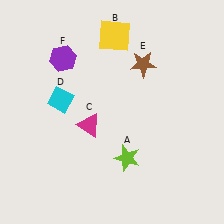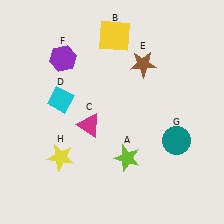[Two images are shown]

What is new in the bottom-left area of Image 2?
A yellow star (H) was added in the bottom-left area of Image 2.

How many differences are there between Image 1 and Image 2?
There are 2 differences between the two images.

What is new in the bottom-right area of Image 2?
A teal circle (G) was added in the bottom-right area of Image 2.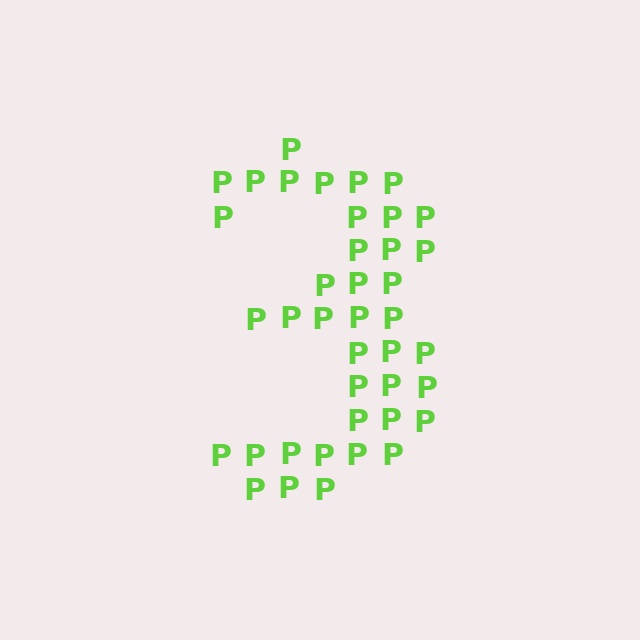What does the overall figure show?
The overall figure shows the digit 3.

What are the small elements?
The small elements are letter P's.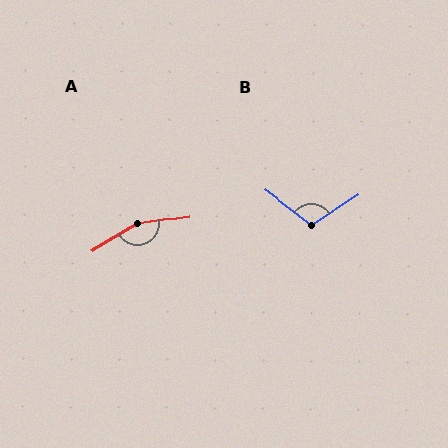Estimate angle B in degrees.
Approximately 109 degrees.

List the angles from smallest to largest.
B (109°), A (158°).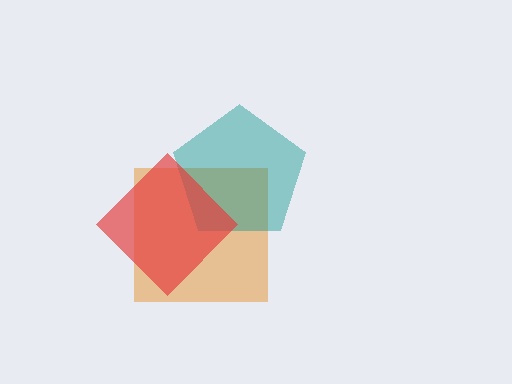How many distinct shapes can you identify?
There are 3 distinct shapes: an orange square, a teal pentagon, a red diamond.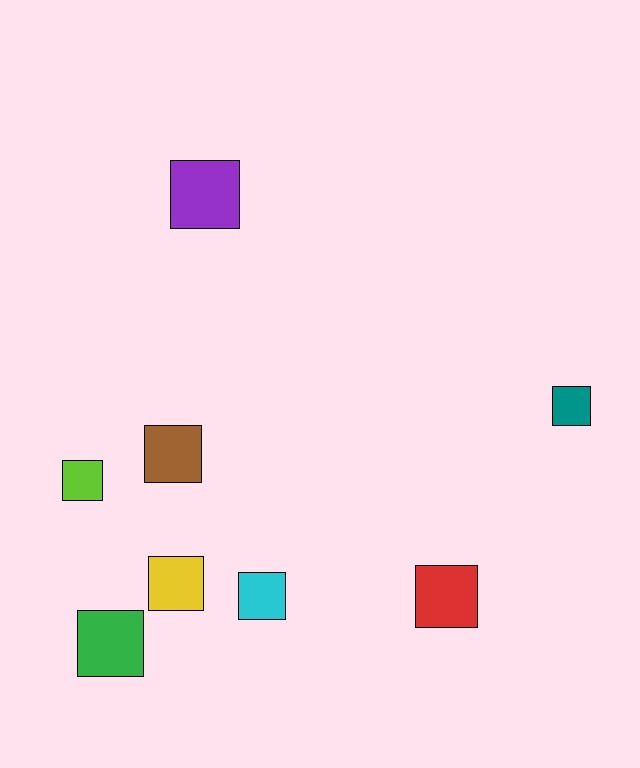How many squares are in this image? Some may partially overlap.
There are 8 squares.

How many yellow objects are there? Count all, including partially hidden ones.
There is 1 yellow object.